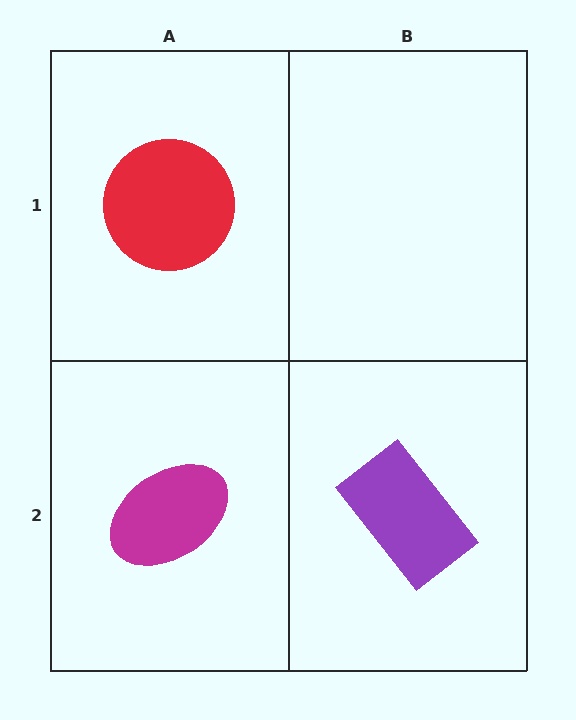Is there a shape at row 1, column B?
No, that cell is empty.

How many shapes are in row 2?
2 shapes.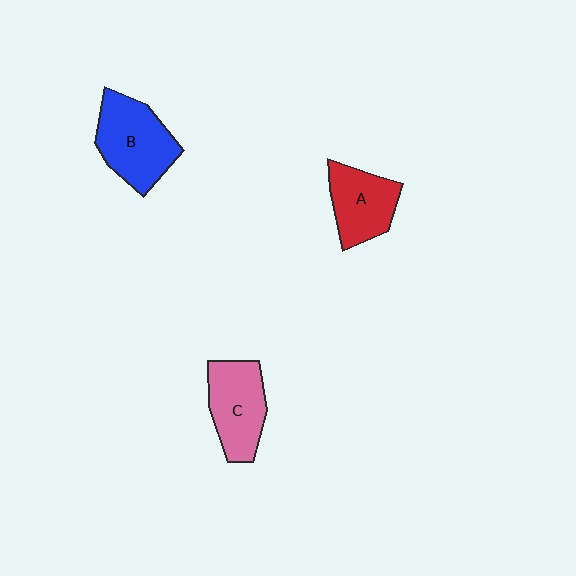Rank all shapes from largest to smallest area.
From largest to smallest: B (blue), C (pink), A (red).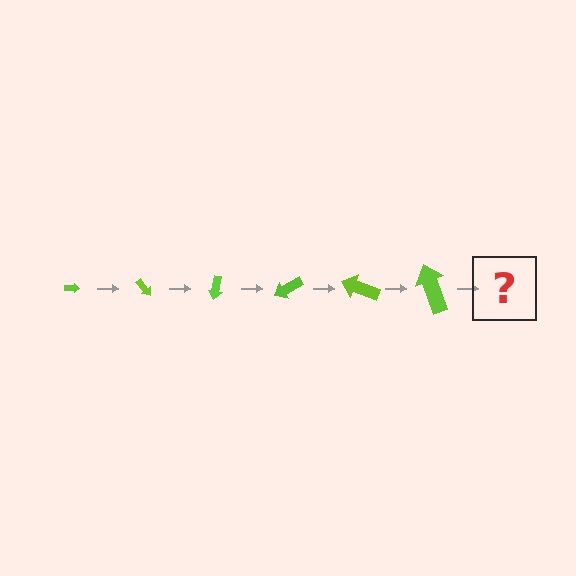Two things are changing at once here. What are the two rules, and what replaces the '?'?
The two rules are that the arrow grows larger each step and it rotates 50 degrees each step. The '?' should be an arrow, larger than the previous one and rotated 300 degrees from the start.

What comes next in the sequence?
The next element should be an arrow, larger than the previous one and rotated 300 degrees from the start.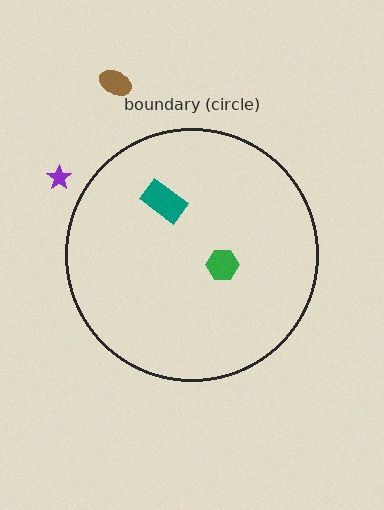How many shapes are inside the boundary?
2 inside, 2 outside.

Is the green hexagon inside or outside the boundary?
Inside.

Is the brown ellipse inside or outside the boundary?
Outside.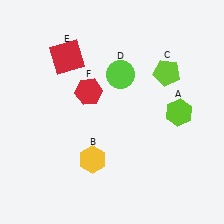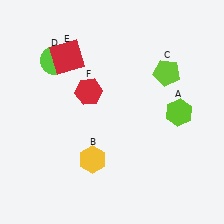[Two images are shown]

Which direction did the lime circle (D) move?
The lime circle (D) moved left.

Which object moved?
The lime circle (D) moved left.